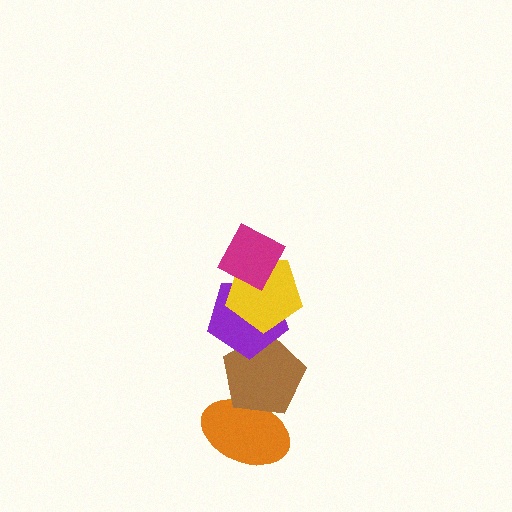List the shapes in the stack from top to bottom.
From top to bottom: the magenta diamond, the yellow pentagon, the purple pentagon, the brown pentagon, the orange ellipse.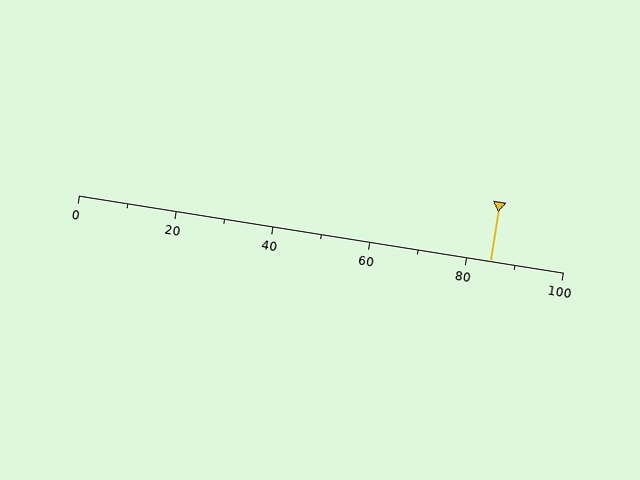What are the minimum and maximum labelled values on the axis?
The axis runs from 0 to 100.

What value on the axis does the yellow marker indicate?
The marker indicates approximately 85.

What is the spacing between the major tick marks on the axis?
The major ticks are spaced 20 apart.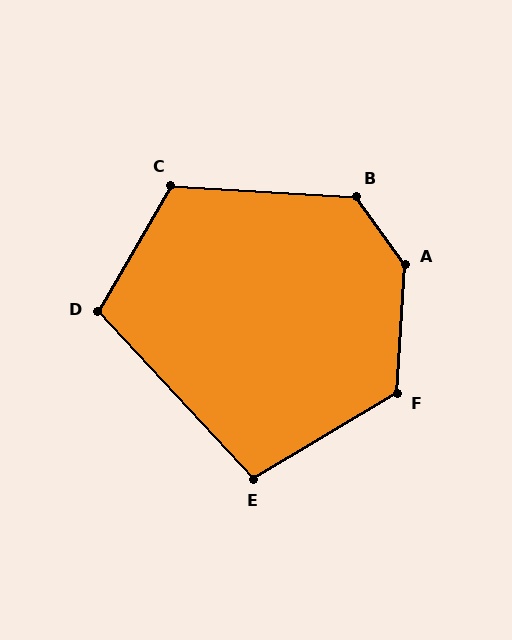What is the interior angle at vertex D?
Approximately 107 degrees (obtuse).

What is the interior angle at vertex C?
Approximately 117 degrees (obtuse).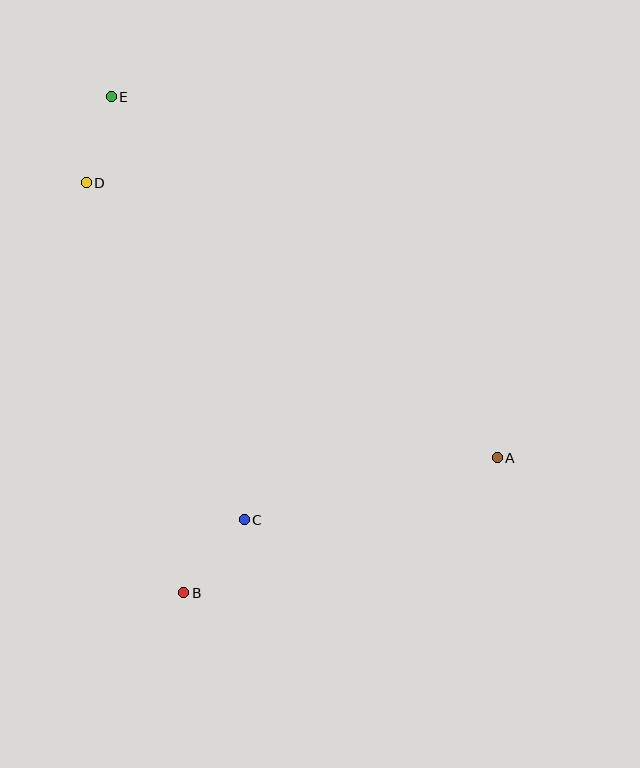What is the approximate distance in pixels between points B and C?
The distance between B and C is approximately 95 pixels.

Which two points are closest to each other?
Points D and E are closest to each other.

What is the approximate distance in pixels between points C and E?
The distance between C and E is approximately 444 pixels.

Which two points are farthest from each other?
Points A and E are farthest from each other.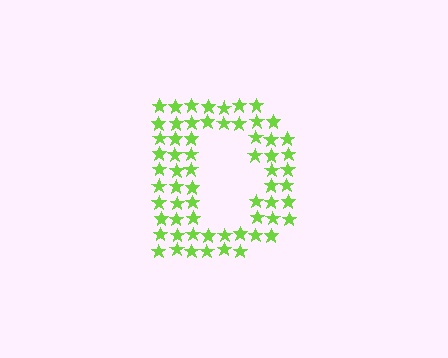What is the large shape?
The large shape is the letter D.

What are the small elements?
The small elements are stars.